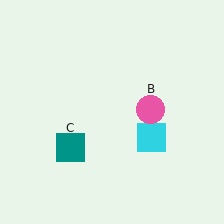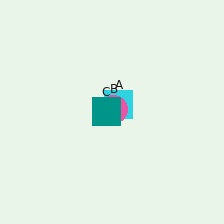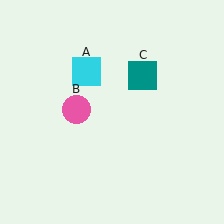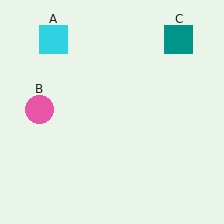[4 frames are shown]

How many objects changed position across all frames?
3 objects changed position: cyan square (object A), pink circle (object B), teal square (object C).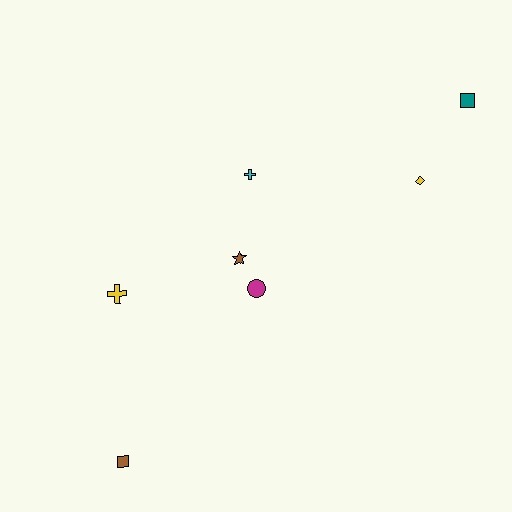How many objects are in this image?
There are 7 objects.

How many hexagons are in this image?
There are no hexagons.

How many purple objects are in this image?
There are no purple objects.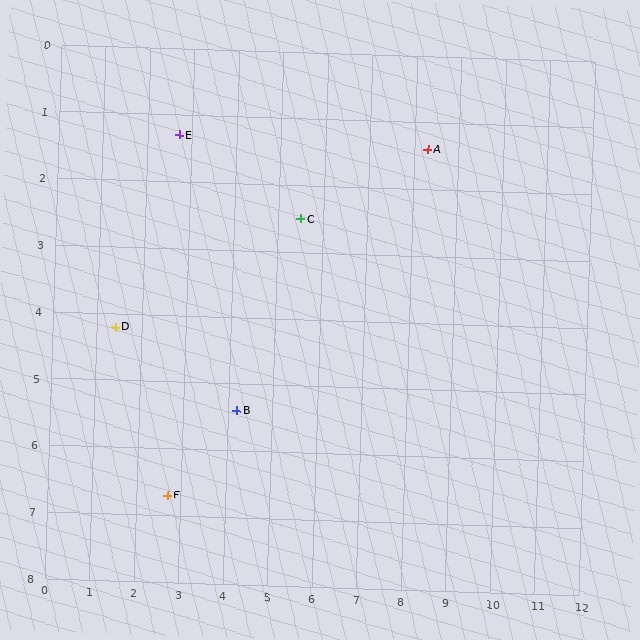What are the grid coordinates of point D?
Point D is at approximately (1.4, 4.2).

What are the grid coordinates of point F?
Point F is at approximately (2.7, 6.7).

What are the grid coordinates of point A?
Point A is at approximately (8.3, 1.4).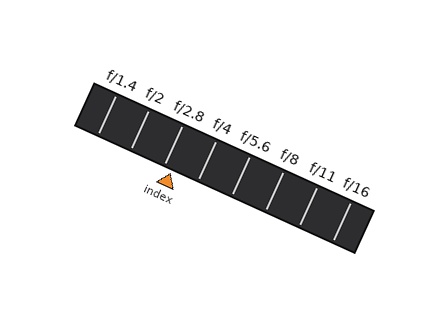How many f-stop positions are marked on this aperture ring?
There are 8 f-stop positions marked.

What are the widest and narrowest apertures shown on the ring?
The widest aperture shown is f/1.4 and the narrowest is f/16.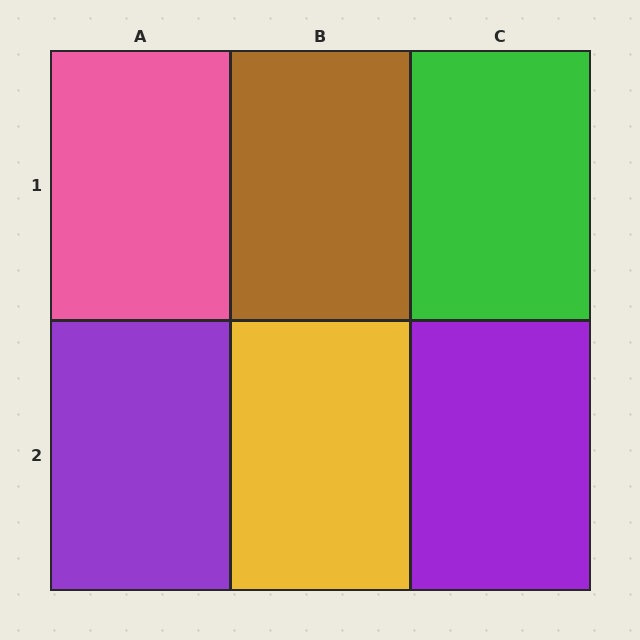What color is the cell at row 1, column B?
Brown.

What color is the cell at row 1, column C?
Green.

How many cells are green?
1 cell is green.